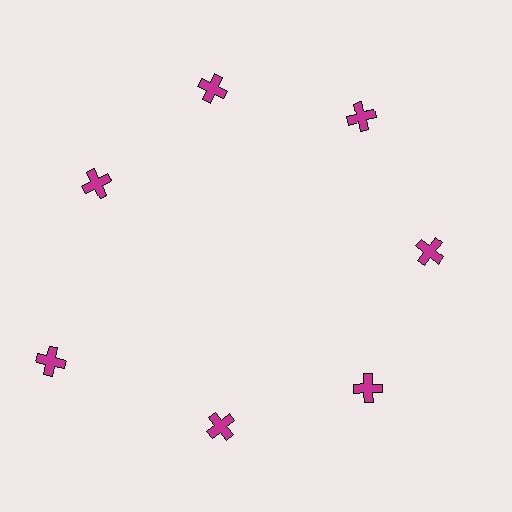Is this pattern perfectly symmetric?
No. The 7 magenta crosses are arranged in a ring, but one element near the 8 o'clock position is pushed outward from the center, breaking the 7-fold rotational symmetry.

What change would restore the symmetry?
The symmetry would be restored by moving it inward, back onto the ring so that all 7 crosses sit at equal angles and equal distance from the center.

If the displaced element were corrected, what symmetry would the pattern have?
It would have 7-fold rotational symmetry — the pattern would map onto itself every 51 degrees.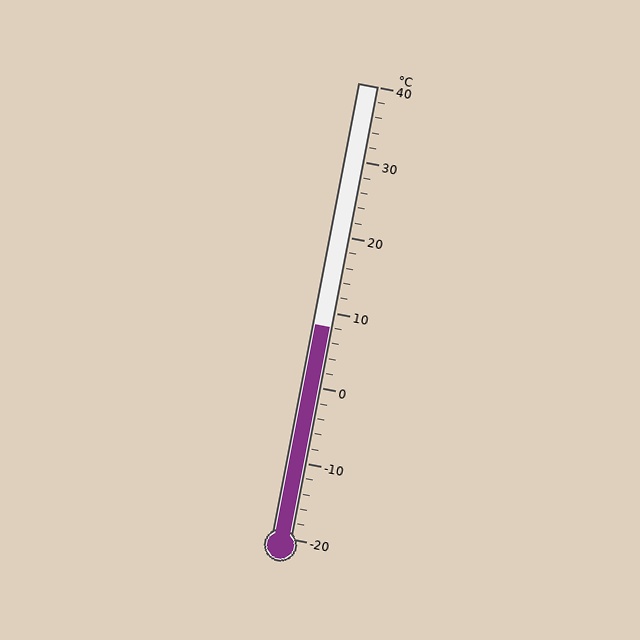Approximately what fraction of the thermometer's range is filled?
The thermometer is filled to approximately 45% of its range.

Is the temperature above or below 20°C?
The temperature is below 20°C.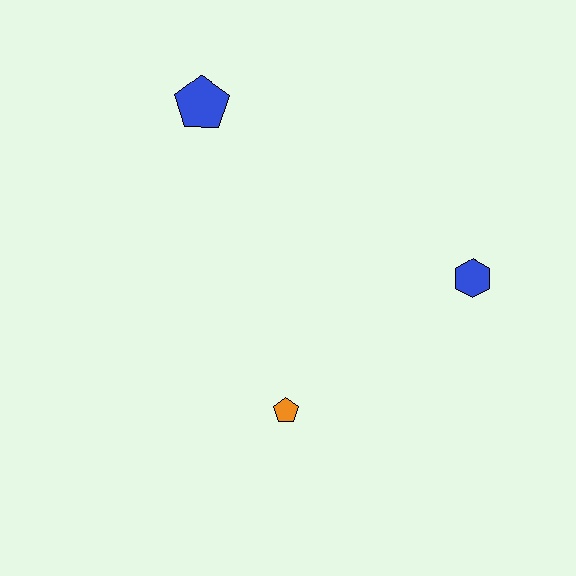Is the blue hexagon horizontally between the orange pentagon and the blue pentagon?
No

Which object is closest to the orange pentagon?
The blue hexagon is closest to the orange pentagon.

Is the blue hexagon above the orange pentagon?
Yes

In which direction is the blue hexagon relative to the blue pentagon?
The blue hexagon is to the right of the blue pentagon.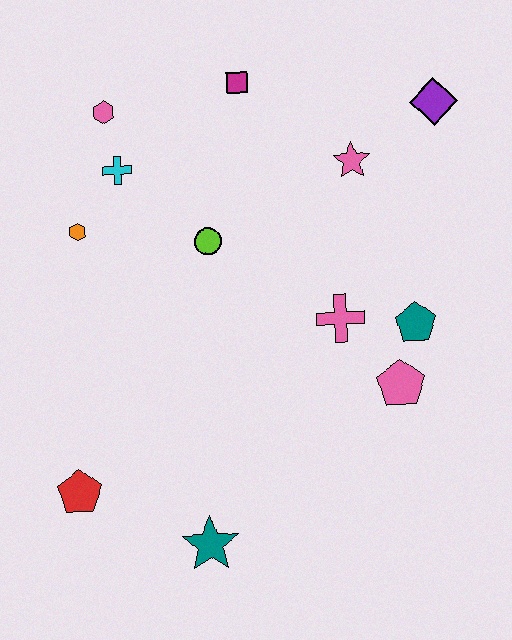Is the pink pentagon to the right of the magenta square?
Yes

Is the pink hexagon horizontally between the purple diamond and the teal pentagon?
No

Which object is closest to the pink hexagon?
The cyan cross is closest to the pink hexagon.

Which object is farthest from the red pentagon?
The purple diamond is farthest from the red pentagon.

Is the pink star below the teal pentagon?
No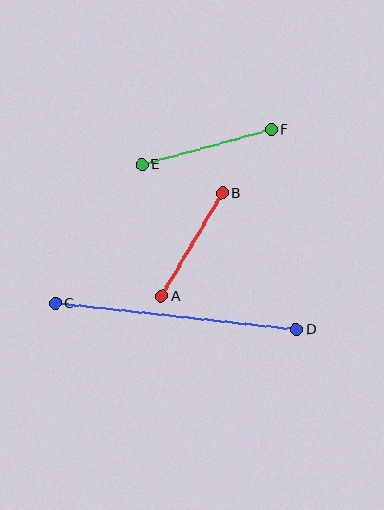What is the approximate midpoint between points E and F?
The midpoint is at approximately (207, 147) pixels.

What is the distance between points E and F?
The distance is approximately 134 pixels.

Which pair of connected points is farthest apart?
Points C and D are farthest apart.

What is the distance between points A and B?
The distance is approximately 119 pixels.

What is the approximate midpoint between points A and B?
The midpoint is at approximately (192, 245) pixels.